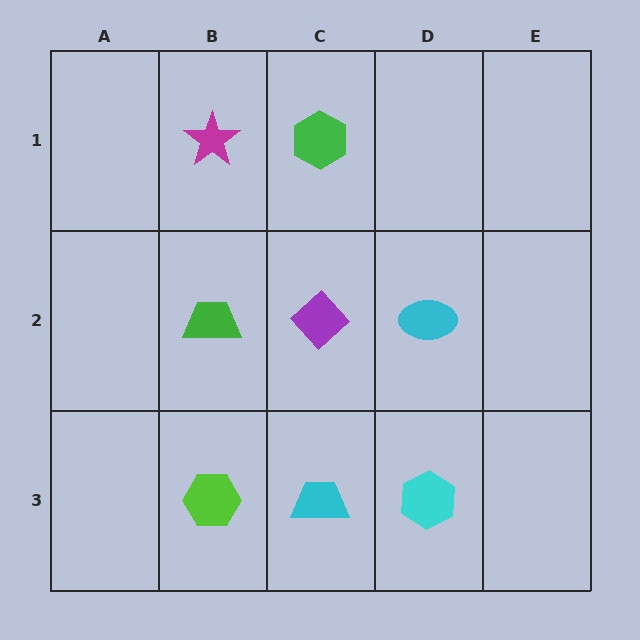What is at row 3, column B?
A lime hexagon.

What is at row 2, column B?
A green trapezoid.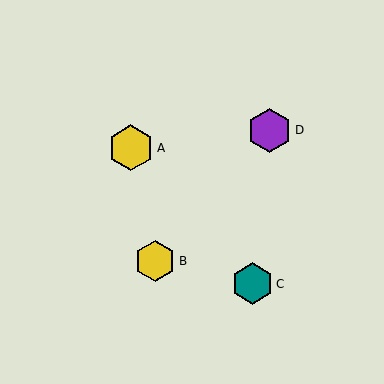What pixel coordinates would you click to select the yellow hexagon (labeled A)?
Click at (131, 148) to select the yellow hexagon A.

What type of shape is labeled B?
Shape B is a yellow hexagon.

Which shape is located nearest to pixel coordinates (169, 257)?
The yellow hexagon (labeled B) at (155, 261) is nearest to that location.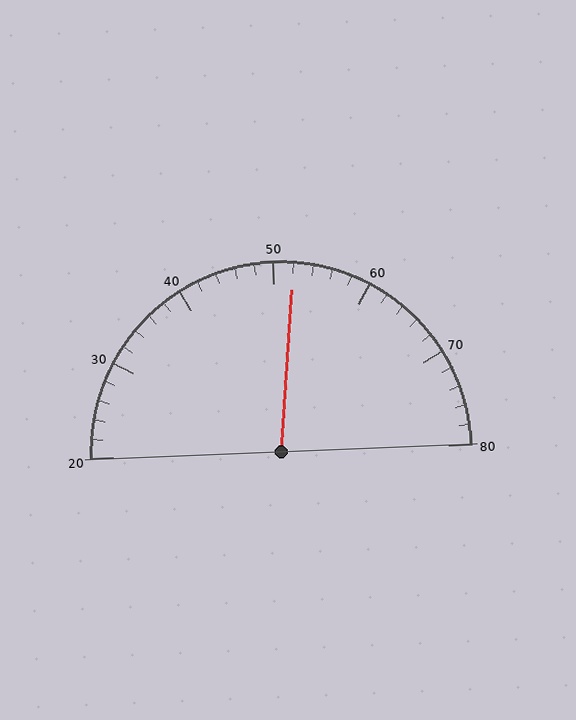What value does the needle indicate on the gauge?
The needle indicates approximately 52.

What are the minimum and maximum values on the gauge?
The gauge ranges from 20 to 80.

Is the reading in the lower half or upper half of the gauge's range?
The reading is in the upper half of the range (20 to 80).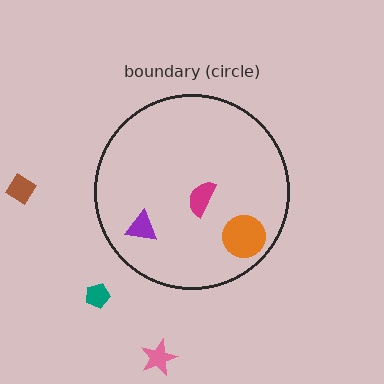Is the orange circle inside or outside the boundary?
Inside.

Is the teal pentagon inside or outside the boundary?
Outside.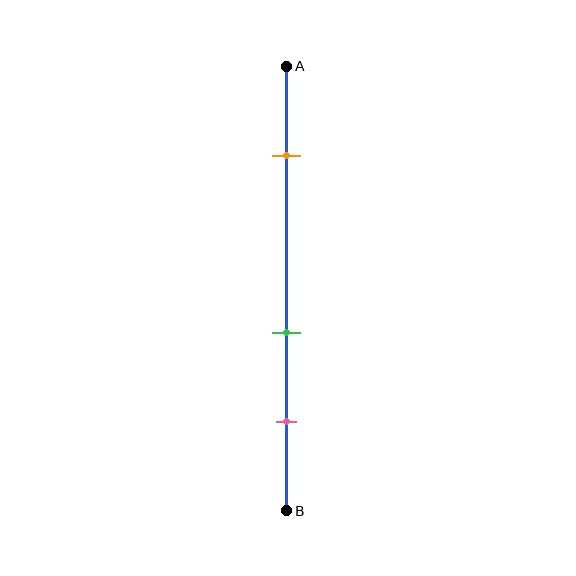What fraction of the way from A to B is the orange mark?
The orange mark is approximately 20% (0.2) of the way from A to B.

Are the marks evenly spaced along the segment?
No, the marks are not evenly spaced.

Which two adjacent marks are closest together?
The green and pink marks are the closest adjacent pair.